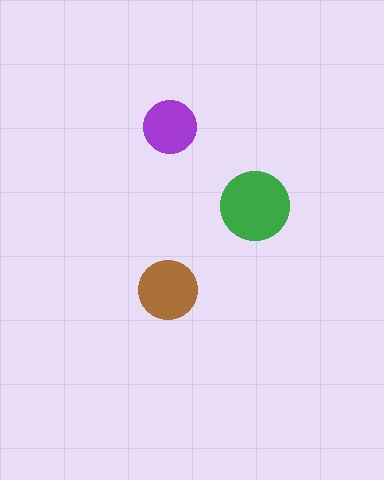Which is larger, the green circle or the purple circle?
The green one.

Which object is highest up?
The purple circle is topmost.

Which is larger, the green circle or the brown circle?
The green one.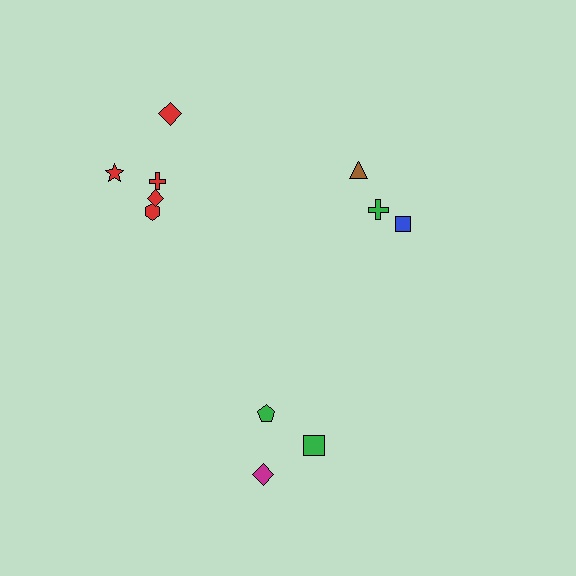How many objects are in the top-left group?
There are 5 objects.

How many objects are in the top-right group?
There are 3 objects.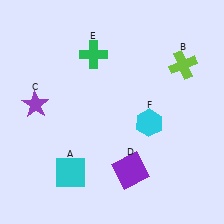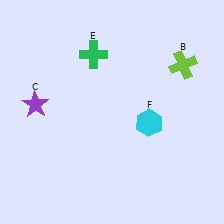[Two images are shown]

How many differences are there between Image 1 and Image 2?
There are 2 differences between the two images.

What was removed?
The cyan square (A), the purple square (D) were removed in Image 2.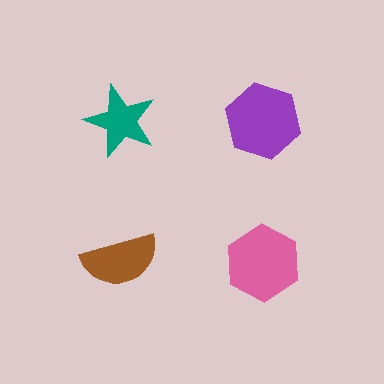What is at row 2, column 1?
A brown semicircle.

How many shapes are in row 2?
2 shapes.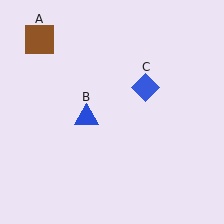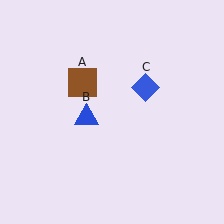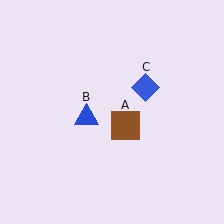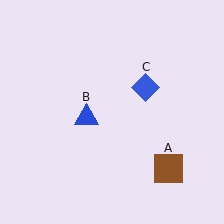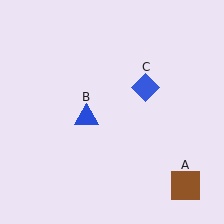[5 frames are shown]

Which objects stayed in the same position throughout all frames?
Blue triangle (object B) and blue diamond (object C) remained stationary.